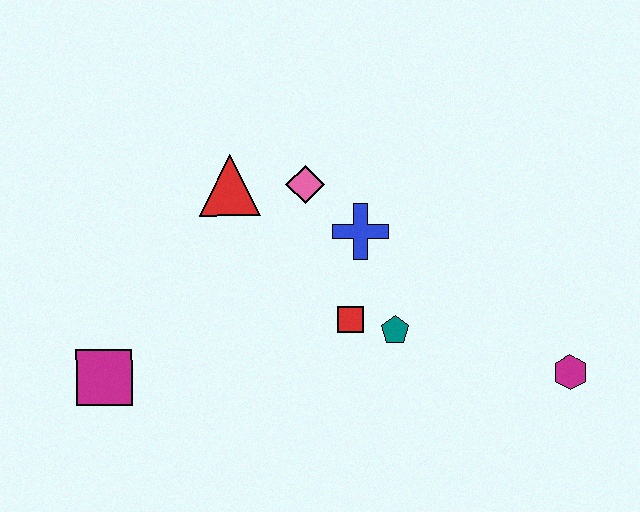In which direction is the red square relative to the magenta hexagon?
The red square is to the left of the magenta hexagon.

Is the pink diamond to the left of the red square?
Yes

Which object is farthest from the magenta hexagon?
The magenta square is farthest from the magenta hexagon.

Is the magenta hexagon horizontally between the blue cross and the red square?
No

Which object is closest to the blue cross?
The pink diamond is closest to the blue cross.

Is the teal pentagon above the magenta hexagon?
Yes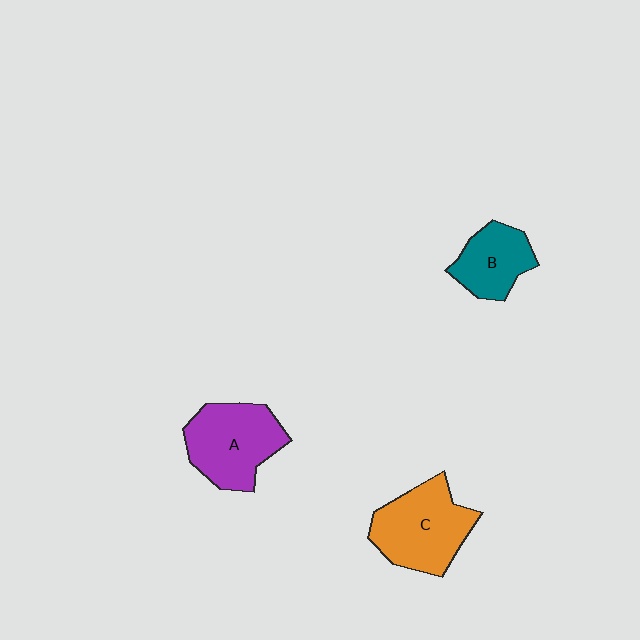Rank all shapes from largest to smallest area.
From largest to smallest: C (orange), A (purple), B (teal).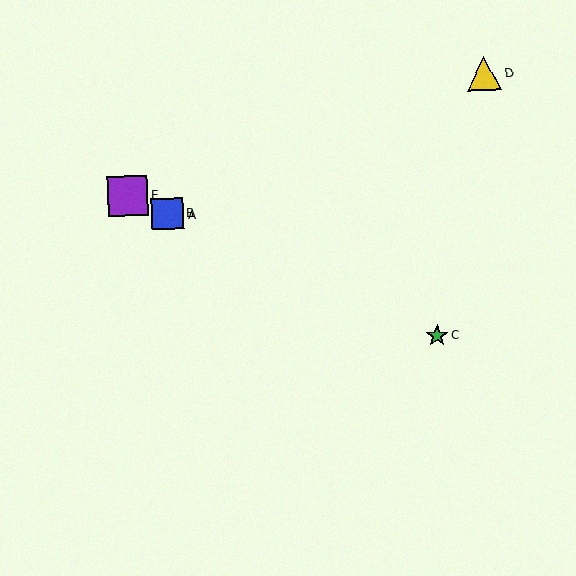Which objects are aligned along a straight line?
Objects A, B, C, E are aligned along a straight line.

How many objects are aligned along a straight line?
4 objects (A, B, C, E) are aligned along a straight line.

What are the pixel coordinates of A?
Object A is at (170, 215).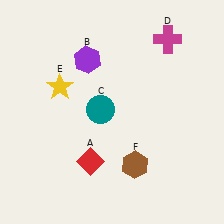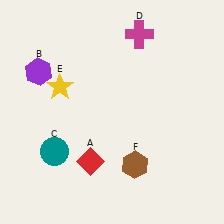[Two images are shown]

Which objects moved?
The objects that moved are: the purple hexagon (B), the teal circle (C), the magenta cross (D).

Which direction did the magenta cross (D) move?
The magenta cross (D) moved left.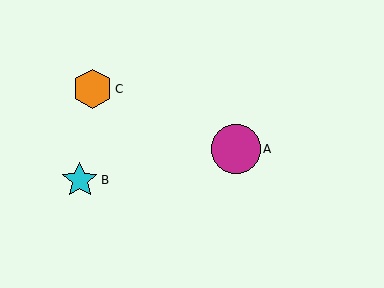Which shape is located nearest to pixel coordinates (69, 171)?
The cyan star (labeled B) at (80, 180) is nearest to that location.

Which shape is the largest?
The magenta circle (labeled A) is the largest.